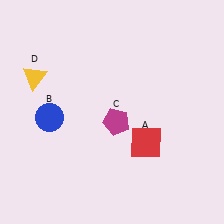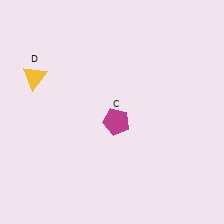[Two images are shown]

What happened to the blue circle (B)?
The blue circle (B) was removed in Image 2. It was in the bottom-left area of Image 1.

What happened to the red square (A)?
The red square (A) was removed in Image 2. It was in the bottom-right area of Image 1.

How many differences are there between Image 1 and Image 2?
There are 2 differences between the two images.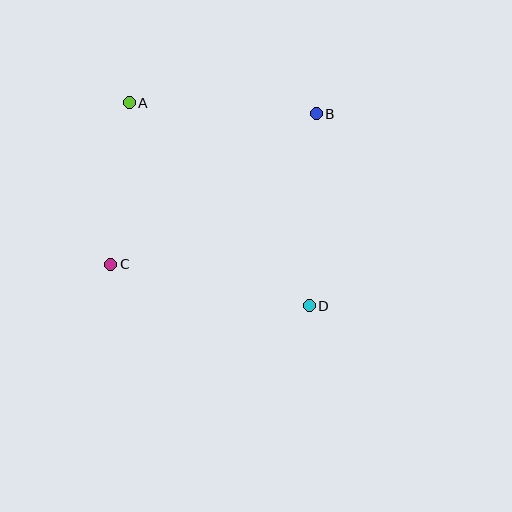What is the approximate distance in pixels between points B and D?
The distance between B and D is approximately 192 pixels.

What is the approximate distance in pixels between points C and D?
The distance between C and D is approximately 202 pixels.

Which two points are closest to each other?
Points A and C are closest to each other.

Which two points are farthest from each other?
Points A and D are farthest from each other.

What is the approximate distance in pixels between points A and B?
The distance between A and B is approximately 188 pixels.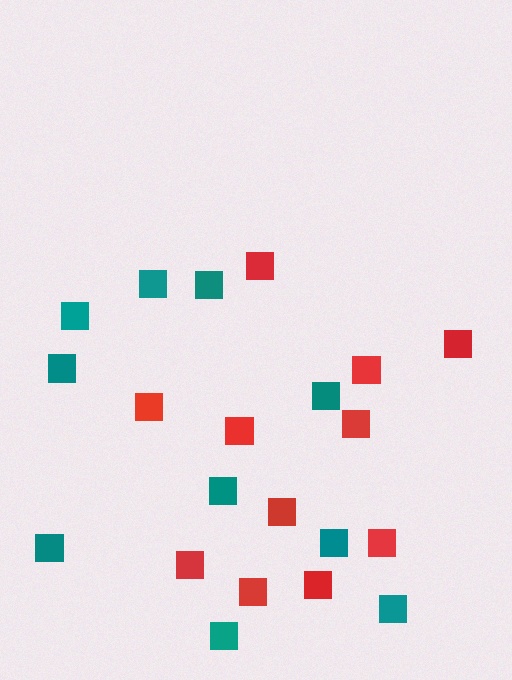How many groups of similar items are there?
There are 2 groups: one group of red squares (11) and one group of teal squares (10).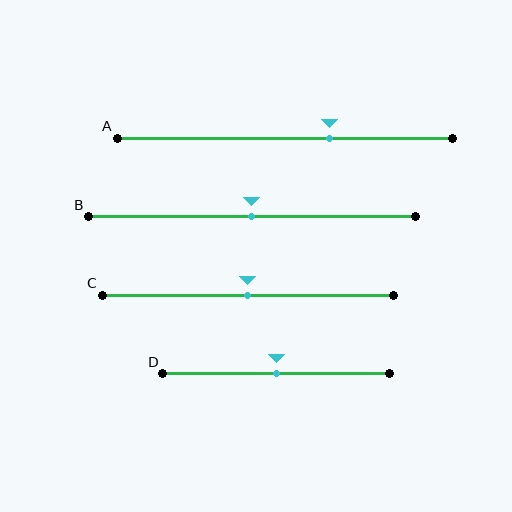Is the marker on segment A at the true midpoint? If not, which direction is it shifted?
No, the marker on segment A is shifted to the right by about 13% of the segment length.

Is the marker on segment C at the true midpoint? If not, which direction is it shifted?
Yes, the marker on segment C is at the true midpoint.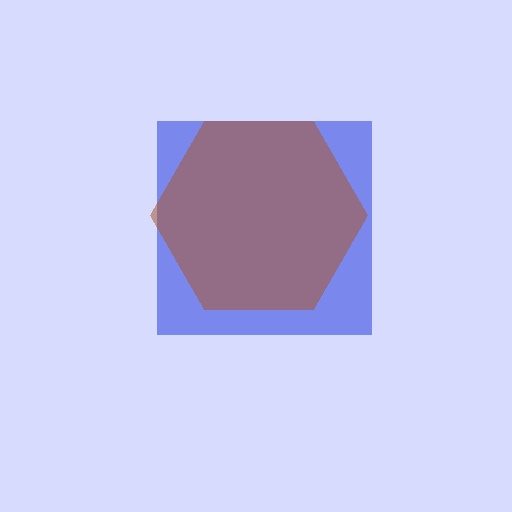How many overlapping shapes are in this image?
There are 2 overlapping shapes in the image.